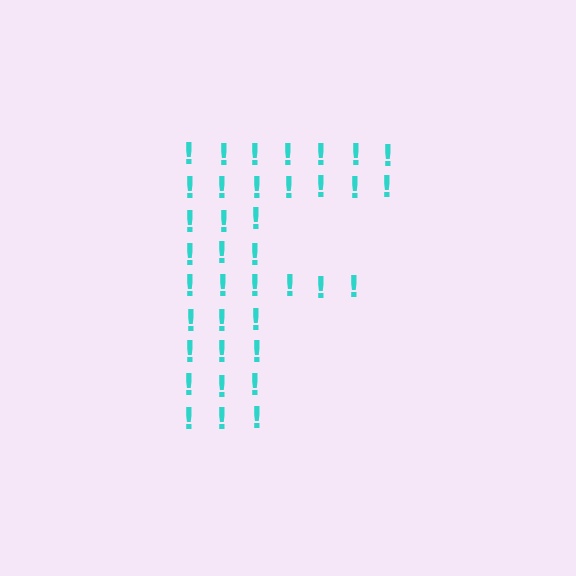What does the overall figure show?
The overall figure shows the letter F.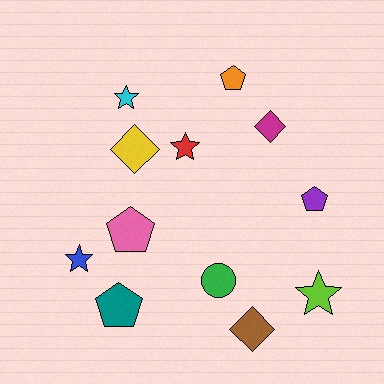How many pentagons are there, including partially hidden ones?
There are 4 pentagons.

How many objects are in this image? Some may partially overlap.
There are 12 objects.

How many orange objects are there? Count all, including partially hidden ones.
There is 1 orange object.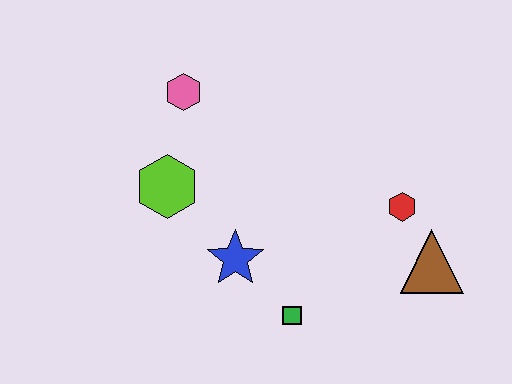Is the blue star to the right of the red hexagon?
No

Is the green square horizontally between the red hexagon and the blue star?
Yes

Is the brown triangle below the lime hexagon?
Yes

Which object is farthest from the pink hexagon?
The brown triangle is farthest from the pink hexagon.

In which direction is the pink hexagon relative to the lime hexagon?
The pink hexagon is above the lime hexagon.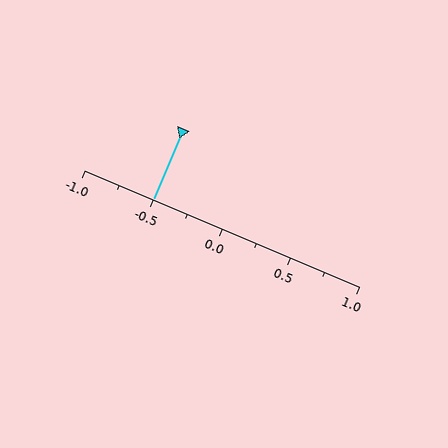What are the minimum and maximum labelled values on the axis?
The axis runs from -1.0 to 1.0.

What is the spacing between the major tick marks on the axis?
The major ticks are spaced 0.5 apart.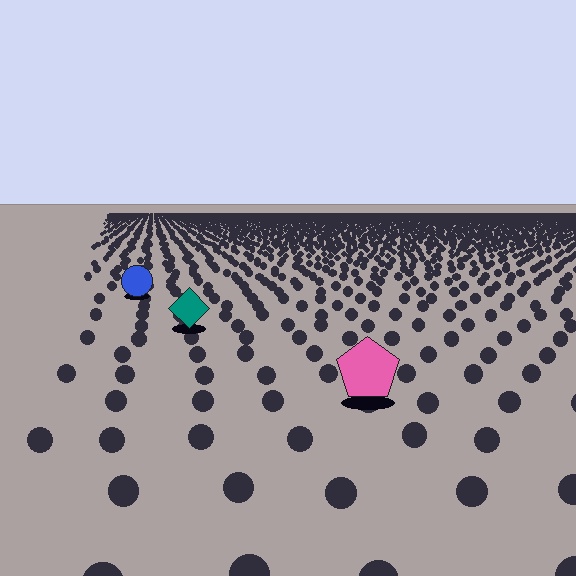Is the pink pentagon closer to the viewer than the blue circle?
Yes. The pink pentagon is closer — you can tell from the texture gradient: the ground texture is coarser near it.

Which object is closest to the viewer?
The pink pentagon is closest. The texture marks near it are larger and more spread out.